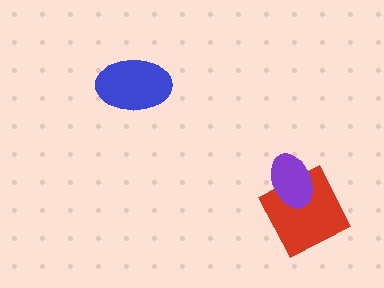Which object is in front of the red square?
The purple ellipse is in front of the red square.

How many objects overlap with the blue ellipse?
0 objects overlap with the blue ellipse.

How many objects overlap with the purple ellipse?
1 object overlaps with the purple ellipse.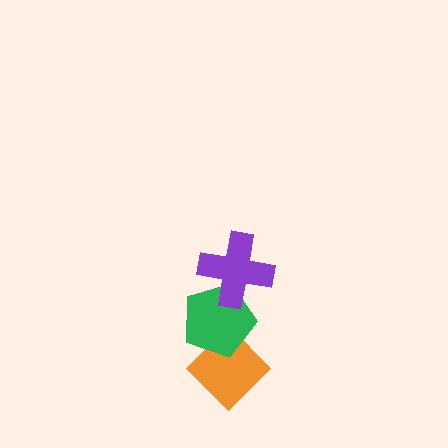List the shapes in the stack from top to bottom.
From top to bottom: the purple cross, the green pentagon, the orange diamond.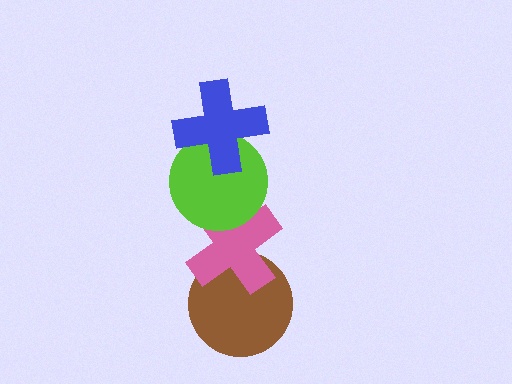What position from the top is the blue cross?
The blue cross is 1st from the top.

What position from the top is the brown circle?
The brown circle is 4th from the top.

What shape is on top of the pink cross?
The lime circle is on top of the pink cross.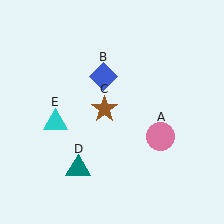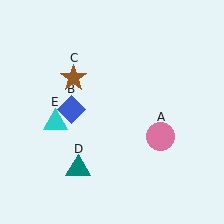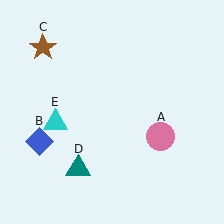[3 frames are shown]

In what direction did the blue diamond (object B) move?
The blue diamond (object B) moved down and to the left.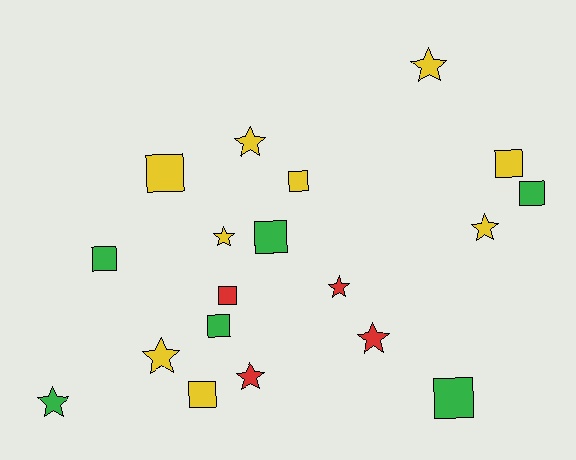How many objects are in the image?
There are 19 objects.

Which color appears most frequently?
Yellow, with 9 objects.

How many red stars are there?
There are 3 red stars.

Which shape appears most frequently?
Square, with 10 objects.